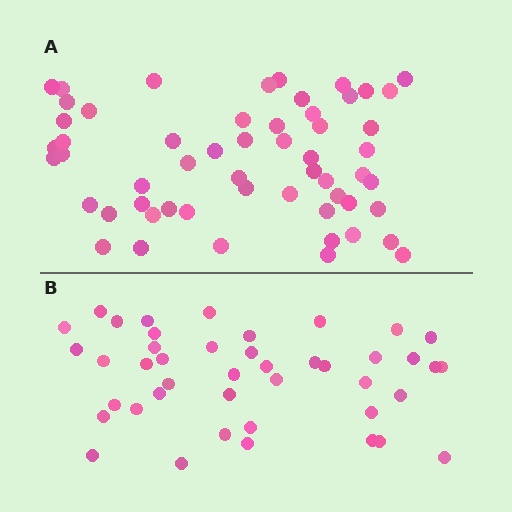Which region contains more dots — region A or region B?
Region A (the top region) has more dots.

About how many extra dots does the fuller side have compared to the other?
Region A has approximately 15 more dots than region B.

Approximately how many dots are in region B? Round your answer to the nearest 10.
About 40 dots. (The exact count is 43, which rounds to 40.)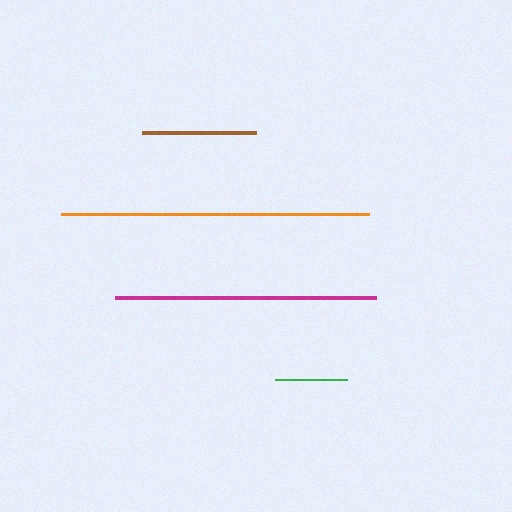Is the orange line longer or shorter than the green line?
The orange line is longer than the green line.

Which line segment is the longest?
The orange line is the longest at approximately 308 pixels.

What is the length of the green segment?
The green segment is approximately 72 pixels long.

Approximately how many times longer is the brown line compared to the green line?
The brown line is approximately 1.6 times the length of the green line.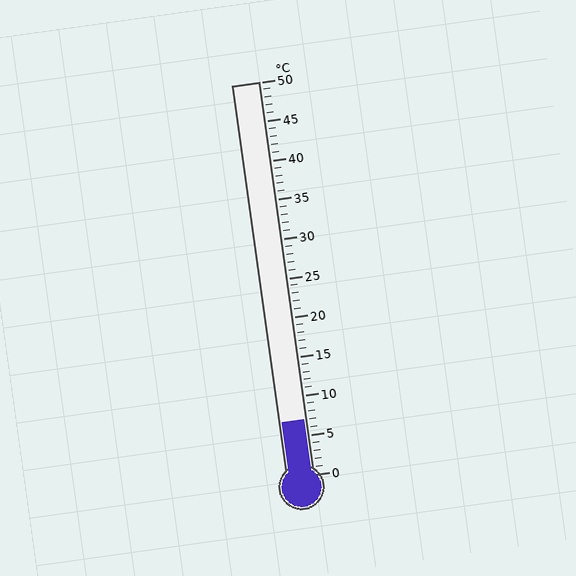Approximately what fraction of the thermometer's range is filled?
The thermometer is filled to approximately 15% of its range.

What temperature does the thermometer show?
The thermometer shows approximately 7°C.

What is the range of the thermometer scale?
The thermometer scale ranges from 0°C to 50°C.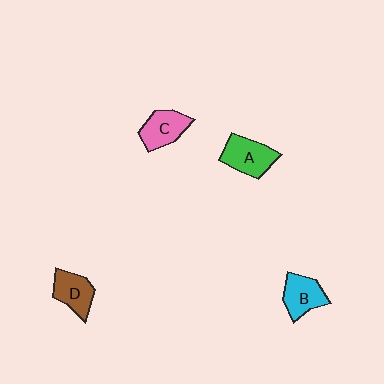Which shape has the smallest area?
Shape D (brown).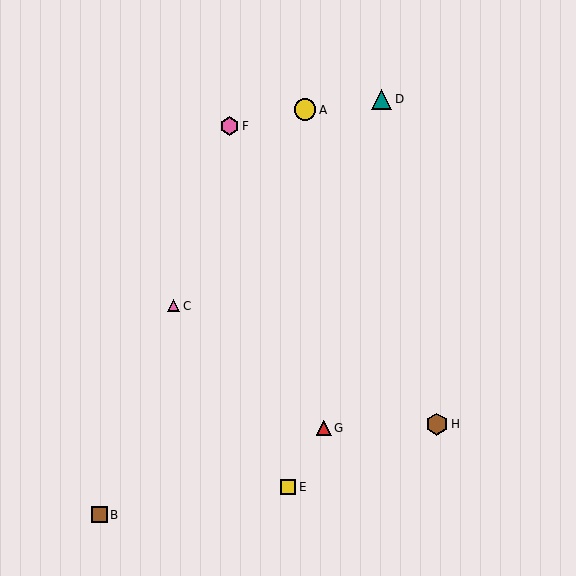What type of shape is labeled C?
Shape C is a pink triangle.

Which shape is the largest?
The brown hexagon (labeled H) is the largest.